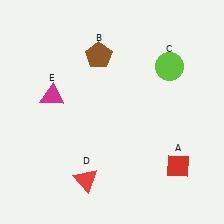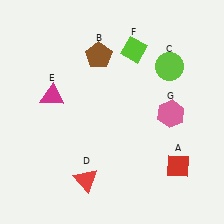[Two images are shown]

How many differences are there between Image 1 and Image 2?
There are 2 differences between the two images.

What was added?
A lime diamond (F), a pink hexagon (G) were added in Image 2.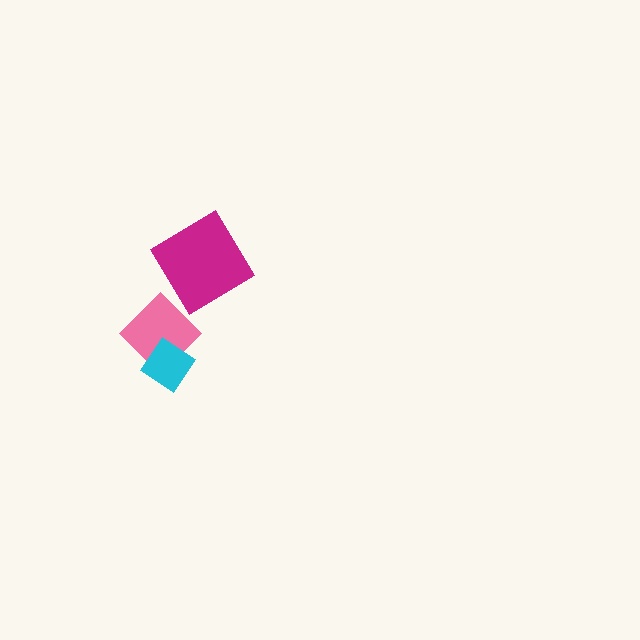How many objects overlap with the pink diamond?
1 object overlaps with the pink diamond.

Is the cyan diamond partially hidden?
No, no other shape covers it.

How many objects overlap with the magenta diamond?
0 objects overlap with the magenta diamond.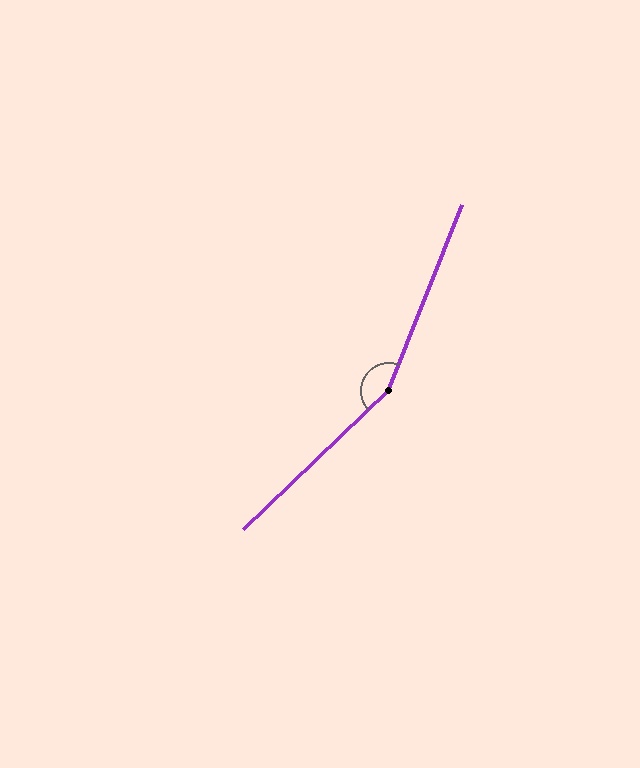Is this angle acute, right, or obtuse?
It is obtuse.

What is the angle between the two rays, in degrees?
Approximately 155 degrees.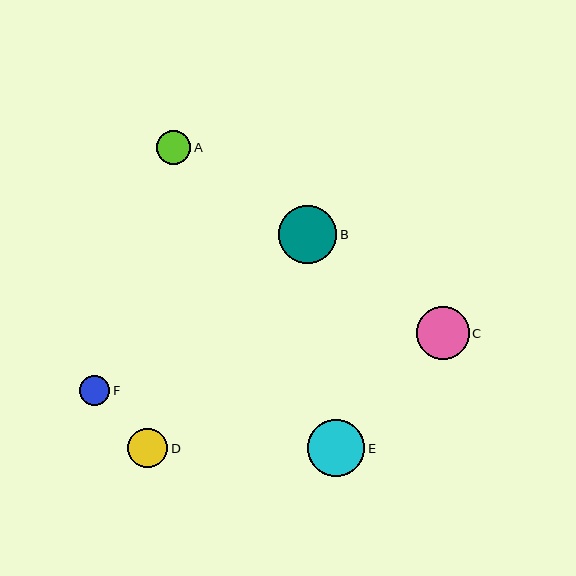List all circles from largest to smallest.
From largest to smallest: B, E, C, D, A, F.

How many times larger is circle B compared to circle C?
Circle B is approximately 1.1 times the size of circle C.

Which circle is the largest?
Circle B is the largest with a size of approximately 58 pixels.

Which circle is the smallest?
Circle F is the smallest with a size of approximately 31 pixels.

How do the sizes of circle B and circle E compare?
Circle B and circle E are approximately the same size.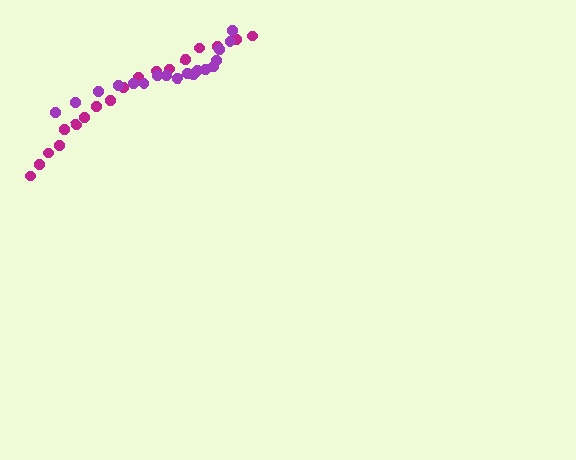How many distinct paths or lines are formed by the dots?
There are 2 distinct paths.